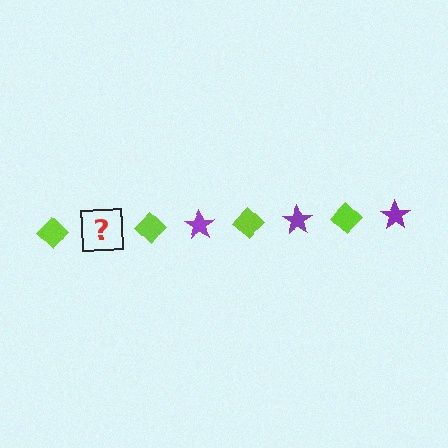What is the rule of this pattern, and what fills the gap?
The rule is that the pattern alternates between lime diamond and purple star. The gap should be filled with a purple star.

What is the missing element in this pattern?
The missing element is a purple star.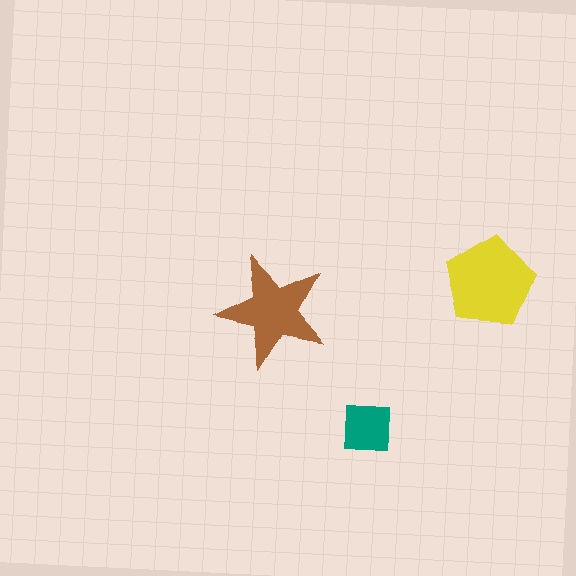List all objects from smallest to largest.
The teal square, the brown star, the yellow pentagon.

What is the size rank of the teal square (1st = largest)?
3rd.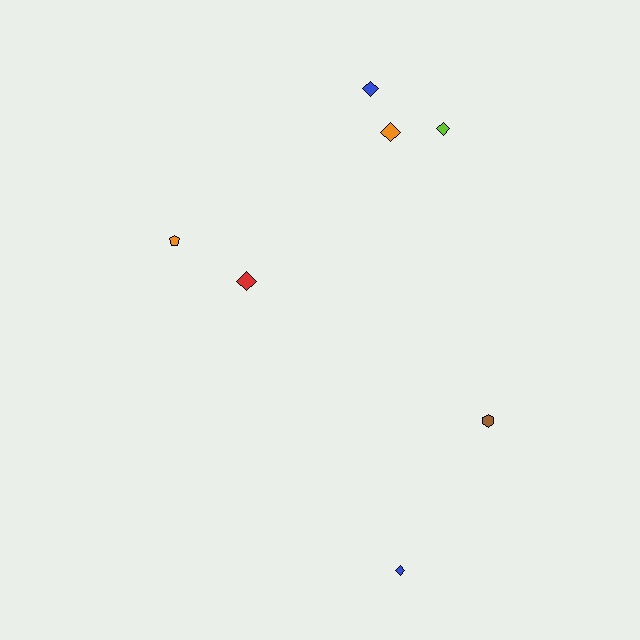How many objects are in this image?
There are 7 objects.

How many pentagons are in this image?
There is 1 pentagon.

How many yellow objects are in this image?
There are no yellow objects.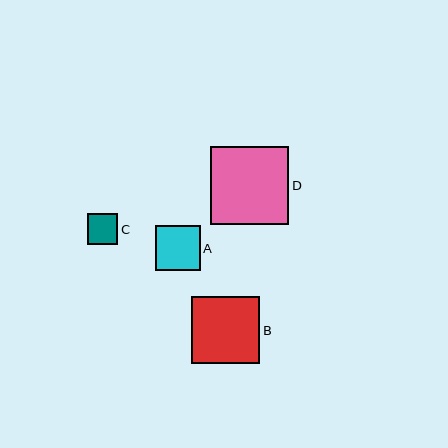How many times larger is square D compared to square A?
Square D is approximately 1.7 times the size of square A.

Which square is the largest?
Square D is the largest with a size of approximately 78 pixels.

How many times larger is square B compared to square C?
Square B is approximately 2.2 times the size of square C.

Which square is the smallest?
Square C is the smallest with a size of approximately 31 pixels.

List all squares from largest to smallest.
From largest to smallest: D, B, A, C.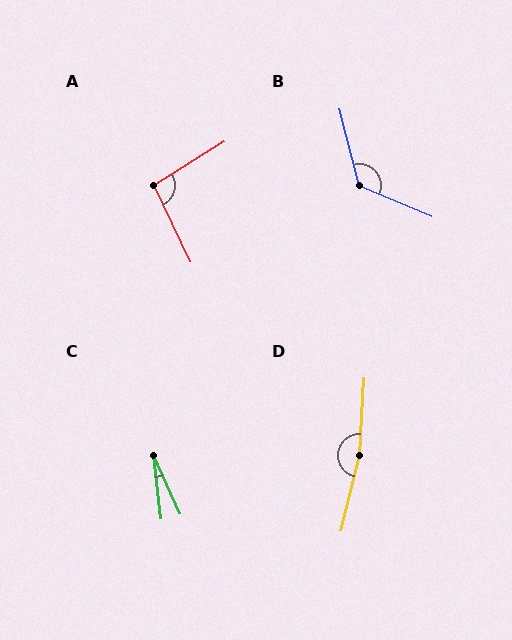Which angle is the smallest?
C, at approximately 17 degrees.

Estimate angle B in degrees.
Approximately 127 degrees.